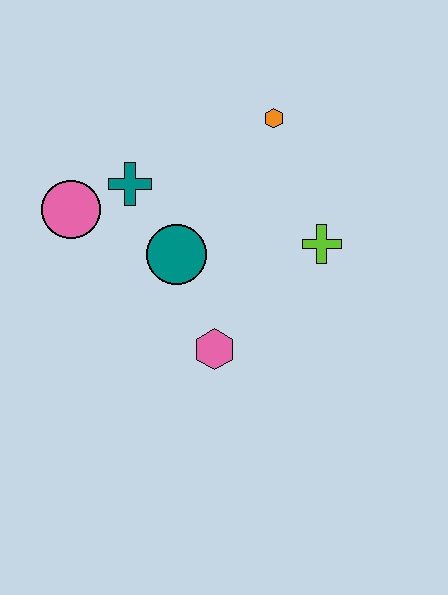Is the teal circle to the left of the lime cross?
Yes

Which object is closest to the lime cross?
The orange hexagon is closest to the lime cross.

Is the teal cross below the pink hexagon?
No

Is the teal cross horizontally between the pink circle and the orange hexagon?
Yes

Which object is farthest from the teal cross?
The lime cross is farthest from the teal cross.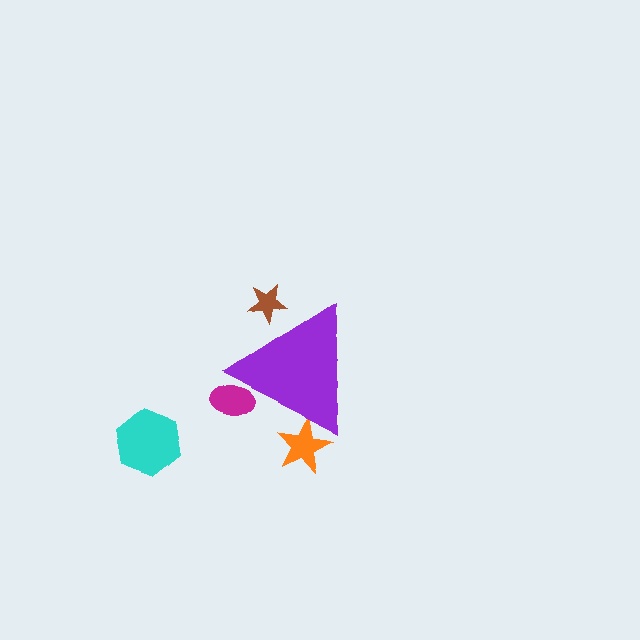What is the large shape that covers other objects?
A purple triangle.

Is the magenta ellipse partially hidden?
Yes, the magenta ellipse is partially hidden behind the purple triangle.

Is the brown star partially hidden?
Yes, the brown star is partially hidden behind the purple triangle.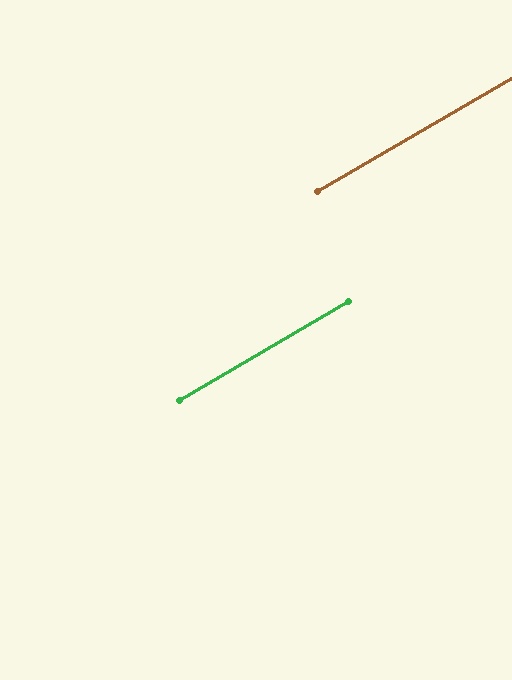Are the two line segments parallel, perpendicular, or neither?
Parallel — their directions differ by only 0.1°.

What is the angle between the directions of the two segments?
Approximately 0 degrees.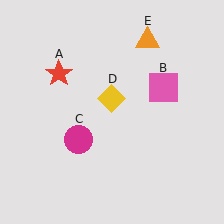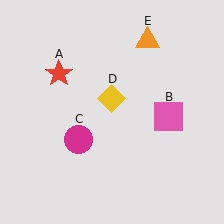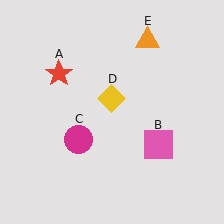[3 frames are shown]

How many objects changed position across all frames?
1 object changed position: pink square (object B).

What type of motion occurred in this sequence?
The pink square (object B) rotated clockwise around the center of the scene.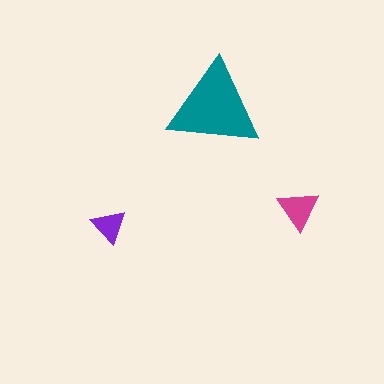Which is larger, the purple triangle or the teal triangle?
The teal one.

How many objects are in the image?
There are 3 objects in the image.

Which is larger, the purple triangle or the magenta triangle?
The magenta one.